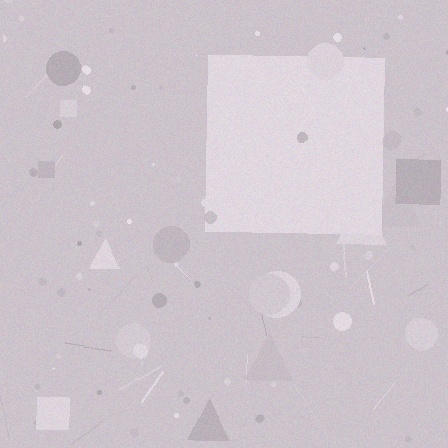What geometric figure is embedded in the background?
A square is embedded in the background.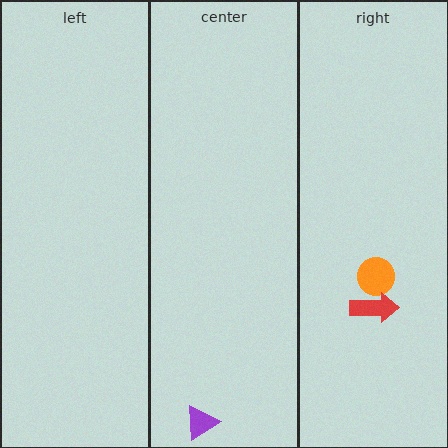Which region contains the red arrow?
The right region.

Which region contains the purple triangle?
The center region.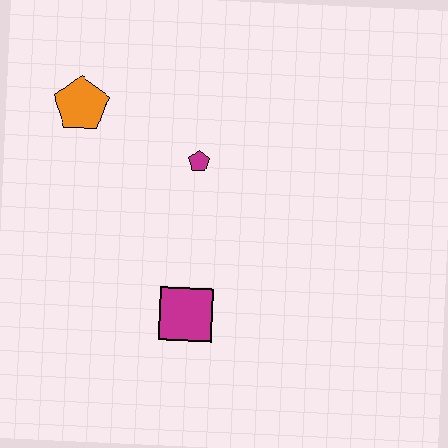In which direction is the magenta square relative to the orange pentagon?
The magenta square is below the orange pentagon.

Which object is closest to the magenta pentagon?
The orange pentagon is closest to the magenta pentagon.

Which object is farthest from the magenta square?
The orange pentagon is farthest from the magenta square.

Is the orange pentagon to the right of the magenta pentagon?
No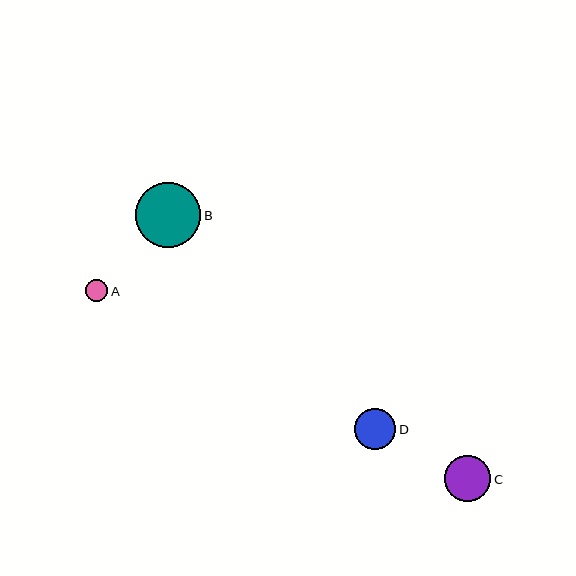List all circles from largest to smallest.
From largest to smallest: B, C, D, A.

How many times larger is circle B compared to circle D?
Circle B is approximately 1.6 times the size of circle D.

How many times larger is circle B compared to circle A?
Circle B is approximately 3.0 times the size of circle A.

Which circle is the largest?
Circle B is the largest with a size of approximately 66 pixels.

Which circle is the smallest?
Circle A is the smallest with a size of approximately 22 pixels.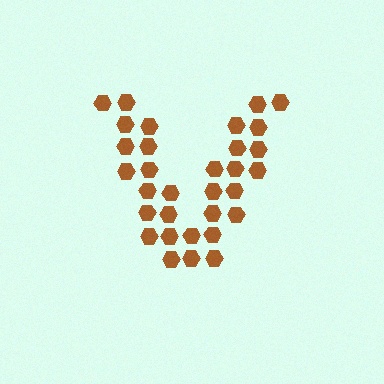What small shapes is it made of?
It is made of small hexagons.